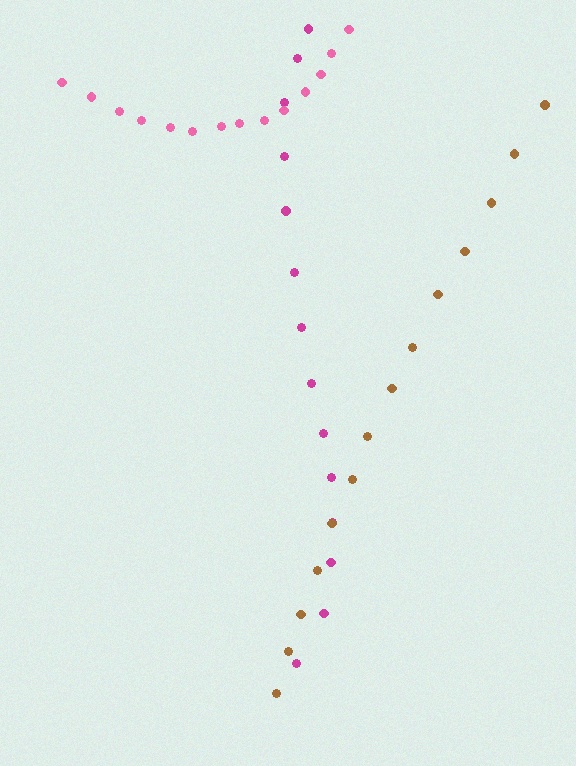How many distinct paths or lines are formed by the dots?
There are 3 distinct paths.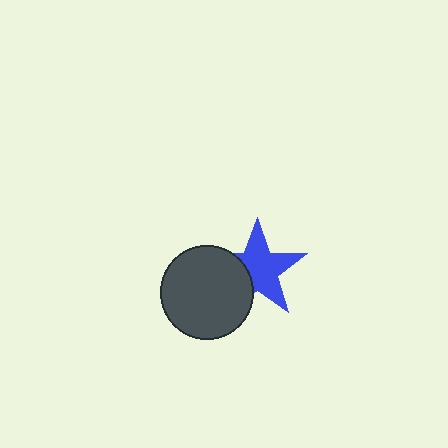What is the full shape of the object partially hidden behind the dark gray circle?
The partially hidden object is a blue star.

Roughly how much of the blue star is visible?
Most of it is visible (roughly 69%).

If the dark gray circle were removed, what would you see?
You would see the complete blue star.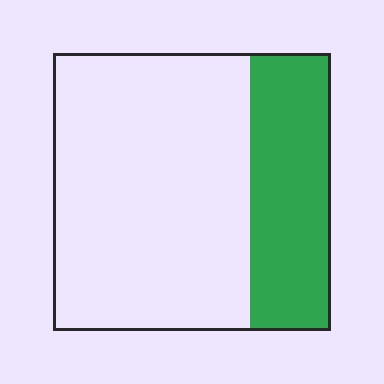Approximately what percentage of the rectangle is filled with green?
Approximately 30%.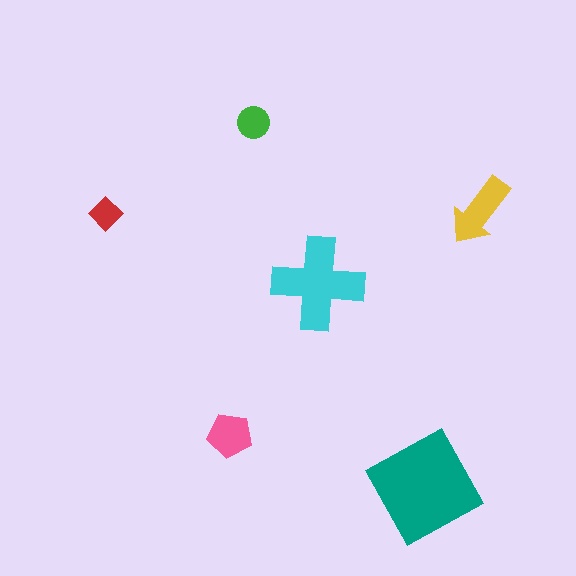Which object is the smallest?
The red diamond.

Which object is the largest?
The teal square.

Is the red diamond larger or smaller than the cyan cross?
Smaller.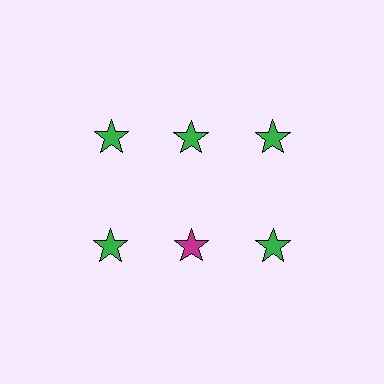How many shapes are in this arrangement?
There are 6 shapes arranged in a grid pattern.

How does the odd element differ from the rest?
It has a different color: magenta instead of green.